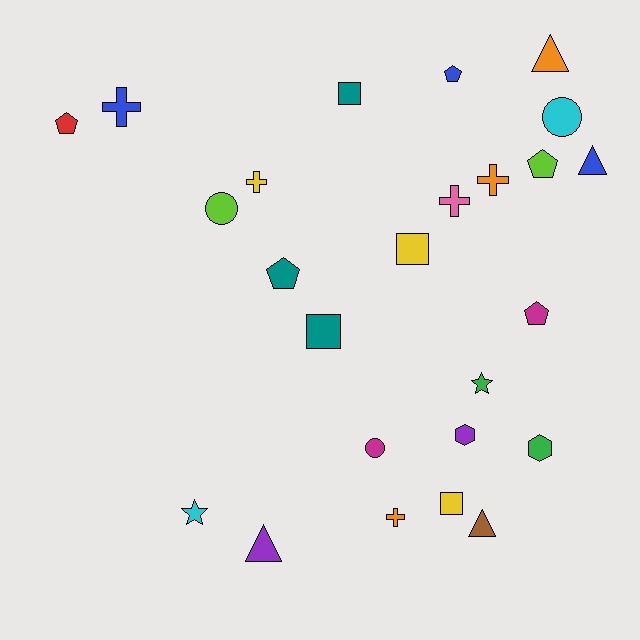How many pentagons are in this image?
There are 5 pentagons.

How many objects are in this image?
There are 25 objects.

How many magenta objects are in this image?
There are 2 magenta objects.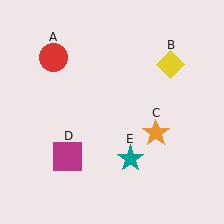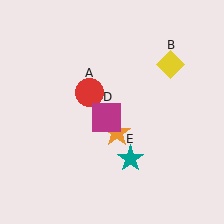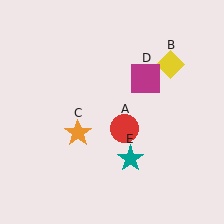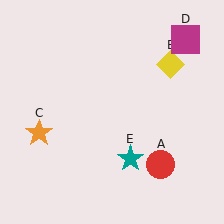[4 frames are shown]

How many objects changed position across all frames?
3 objects changed position: red circle (object A), orange star (object C), magenta square (object D).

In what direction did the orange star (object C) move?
The orange star (object C) moved left.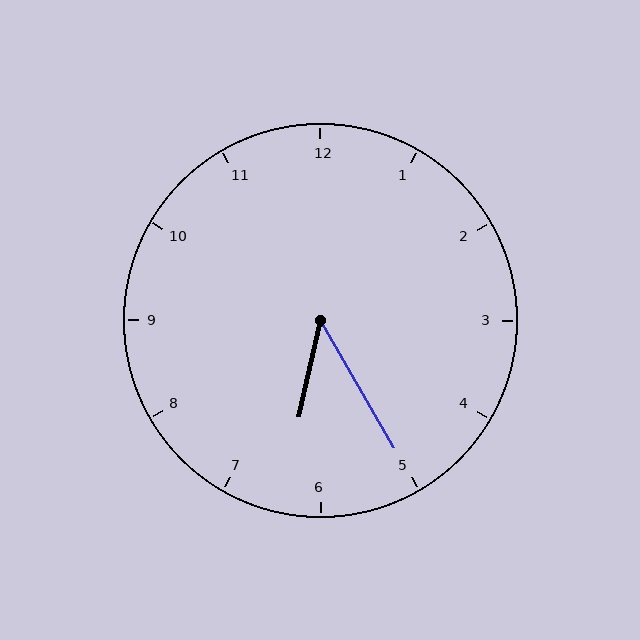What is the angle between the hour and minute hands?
Approximately 42 degrees.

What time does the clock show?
6:25.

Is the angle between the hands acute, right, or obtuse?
It is acute.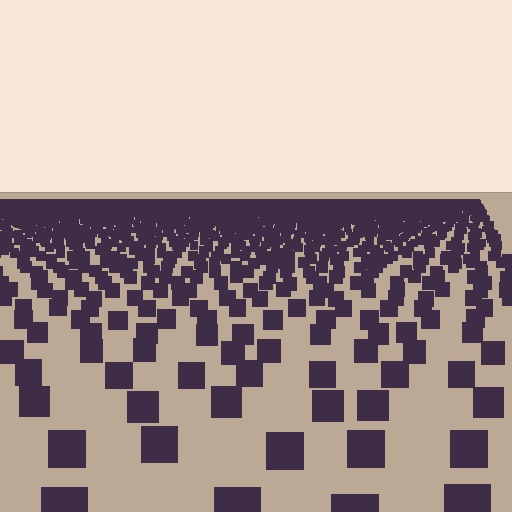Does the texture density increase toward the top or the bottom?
Density increases toward the top.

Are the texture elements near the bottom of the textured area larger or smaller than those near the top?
Larger. Near the bottom, elements are closer to the viewer and appear at a bigger on-screen size.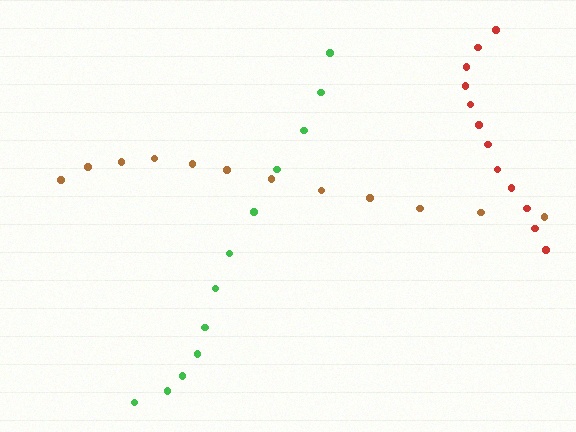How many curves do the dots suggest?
There are 3 distinct paths.